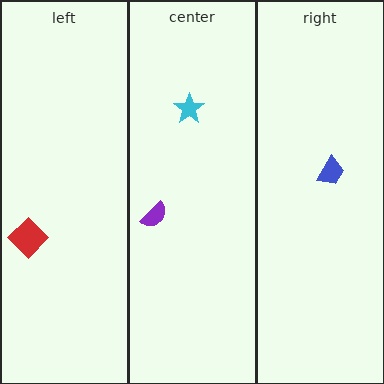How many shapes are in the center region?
2.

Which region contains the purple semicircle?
The center region.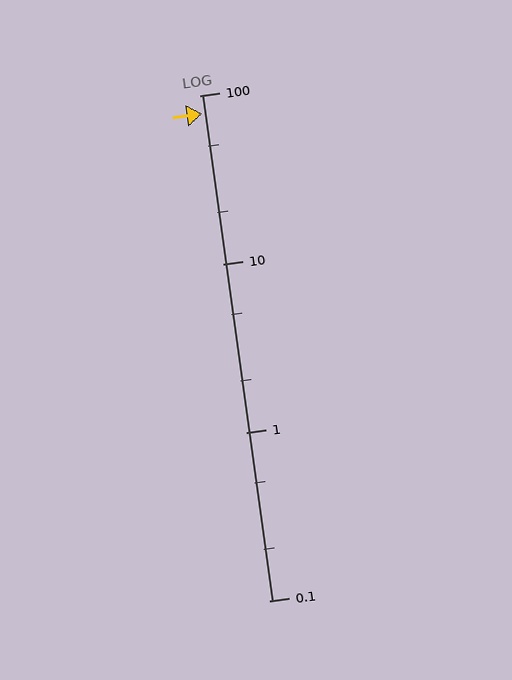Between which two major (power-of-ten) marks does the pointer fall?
The pointer is between 10 and 100.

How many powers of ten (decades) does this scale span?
The scale spans 3 decades, from 0.1 to 100.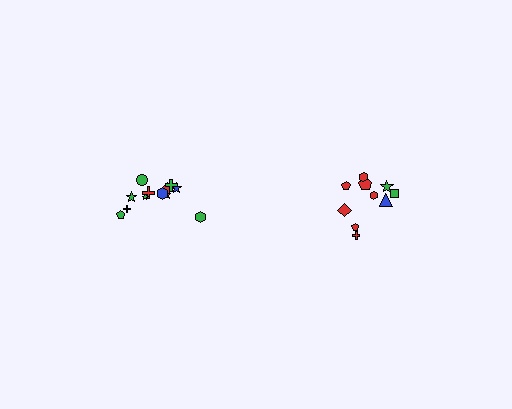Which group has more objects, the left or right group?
The left group.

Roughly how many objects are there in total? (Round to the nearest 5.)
Roughly 20 objects in total.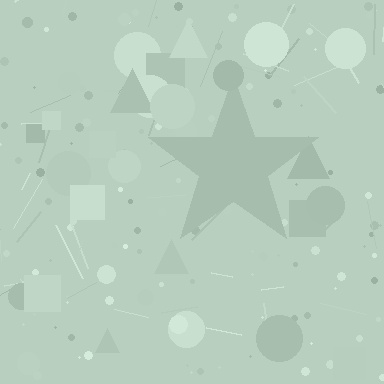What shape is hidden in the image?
A star is hidden in the image.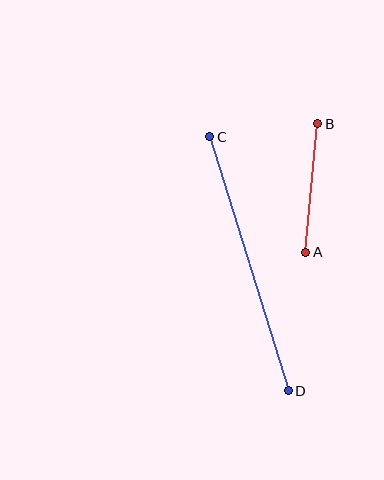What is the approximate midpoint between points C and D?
The midpoint is at approximately (249, 264) pixels.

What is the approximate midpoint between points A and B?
The midpoint is at approximately (312, 188) pixels.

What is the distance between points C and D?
The distance is approximately 266 pixels.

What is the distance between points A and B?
The distance is approximately 129 pixels.